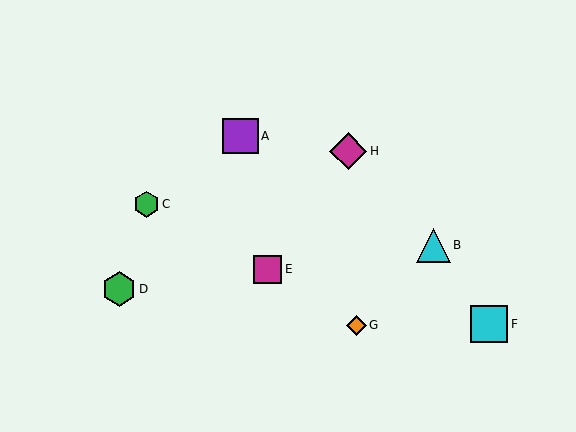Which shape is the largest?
The cyan square (labeled F) is the largest.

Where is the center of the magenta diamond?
The center of the magenta diamond is at (348, 151).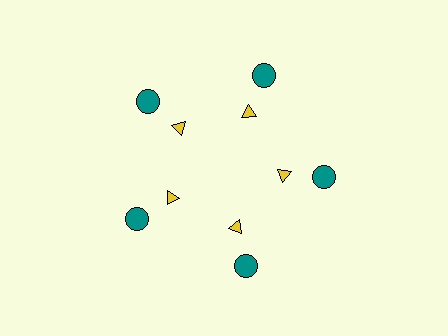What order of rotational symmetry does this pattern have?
This pattern has 5-fold rotational symmetry.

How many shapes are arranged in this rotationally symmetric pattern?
There are 10 shapes, arranged in 5 groups of 2.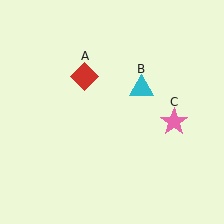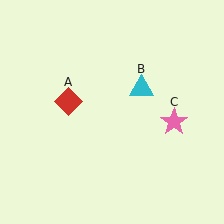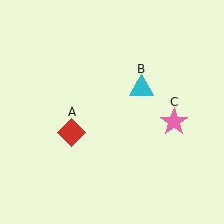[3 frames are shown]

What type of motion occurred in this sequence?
The red diamond (object A) rotated counterclockwise around the center of the scene.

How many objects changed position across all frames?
1 object changed position: red diamond (object A).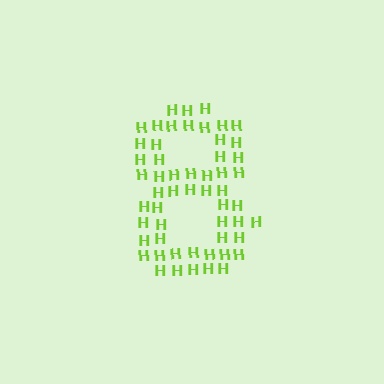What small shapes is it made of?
It is made of small letter H's.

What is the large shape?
The large shape is the digit 8.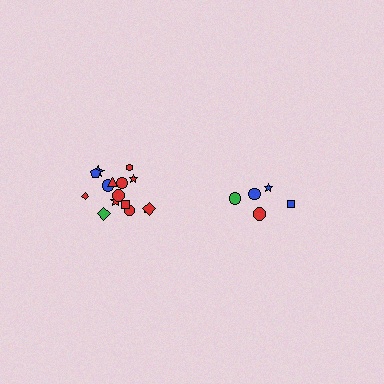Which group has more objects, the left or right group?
The left group.